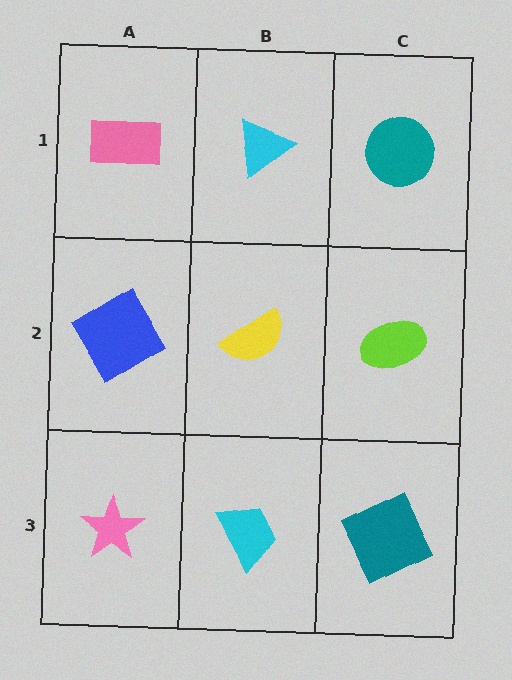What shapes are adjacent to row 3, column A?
A blue diamond (row 2, column A), a cyan trapezoid (row 3, column B).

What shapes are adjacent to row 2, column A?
A pink rectangle (row 1, column A), a pink star (row 3, column A), a yellow semicircle (row 2, column B).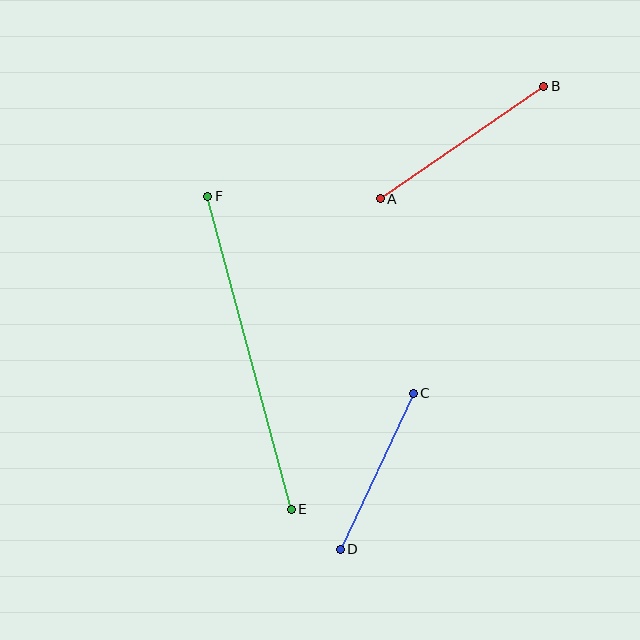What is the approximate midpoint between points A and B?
The midpoint is at approximately (462, 143) pixels.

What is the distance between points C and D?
The distance is approximately 172 pixels.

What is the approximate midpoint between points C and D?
The midpoint is at approximately (377, 471) pixels.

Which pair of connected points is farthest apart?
Points E and F are farthest apart.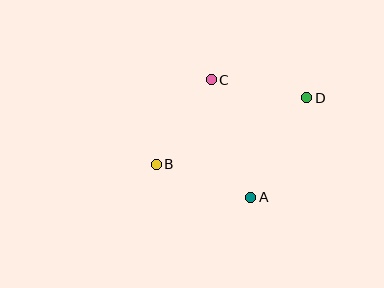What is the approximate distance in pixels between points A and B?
The distance between A and B is approximately 100 pixels.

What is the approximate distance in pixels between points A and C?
The distance between A and C is approximately 124 pixels.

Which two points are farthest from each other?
Points B and D are farthest from each other.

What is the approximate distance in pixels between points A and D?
The distance between A and D is approximately 114 pixels.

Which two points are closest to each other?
Points C and D are closest to each other.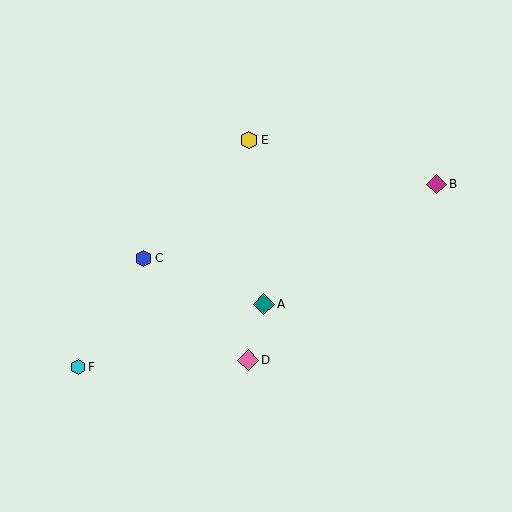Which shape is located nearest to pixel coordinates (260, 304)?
The teal diamond (labeled A) at (264, 304) is nearest to that location.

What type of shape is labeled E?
Shape E is a yellow hexagon.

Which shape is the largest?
The teal diamond (labeled A) is the largest.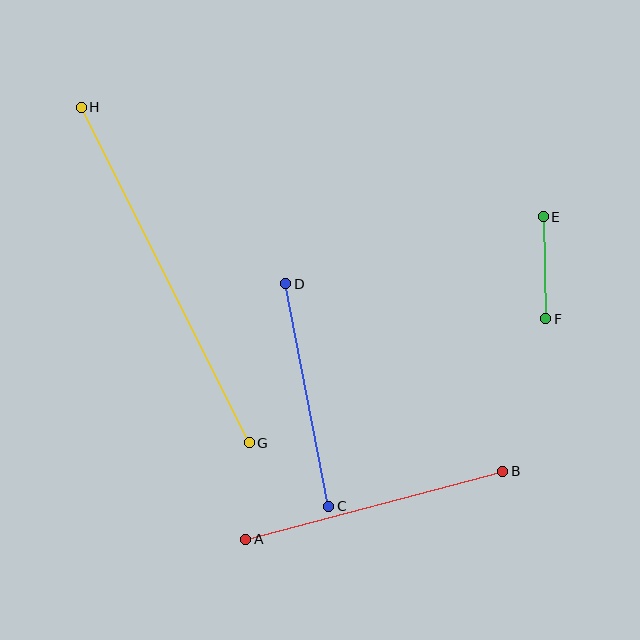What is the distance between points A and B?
The distance is approximately 266 pixels.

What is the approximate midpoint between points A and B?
The midpoint is at approximately (374, 505) pixels.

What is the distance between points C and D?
The distance is approximately 227 pixels.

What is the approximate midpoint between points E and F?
The midpoint is at approximately (544, 268) pixels.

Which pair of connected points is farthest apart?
Points G and H are farthest apart.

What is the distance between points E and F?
The distance is approximately 102 pixels.